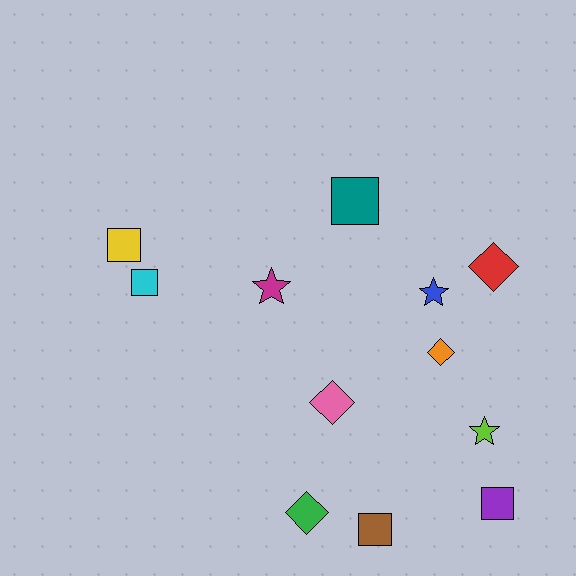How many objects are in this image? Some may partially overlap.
There are 12 objects.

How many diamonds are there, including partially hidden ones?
There are 4 diamonds.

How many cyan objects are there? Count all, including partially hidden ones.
There is 1 cyan object.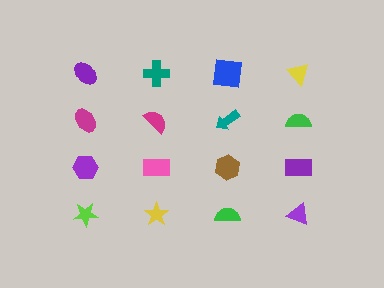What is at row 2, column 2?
A magenta semicircle.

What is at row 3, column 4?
A purple rectangle.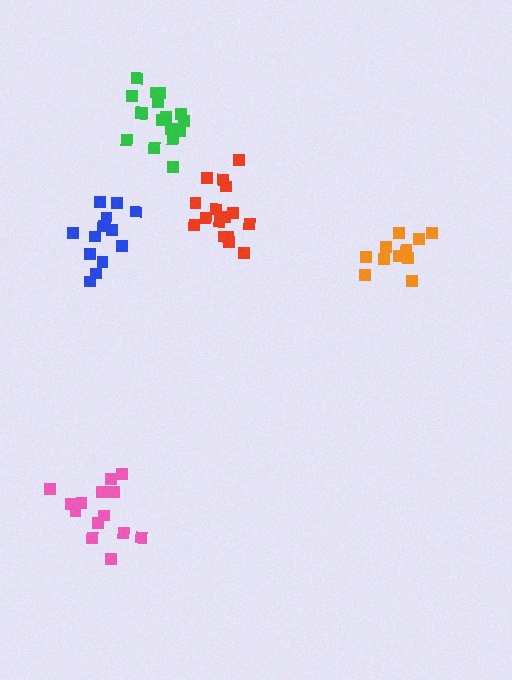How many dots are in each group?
Group 1: 16 dots, Group 2: 18 dots, Group 3: 14 dots, Group 4: 12 dots, Group 5: 13 dots (73 total).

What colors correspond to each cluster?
The clusters are colored: red, green, pink, orange, blue.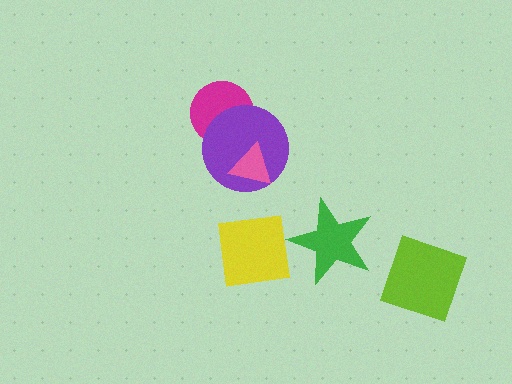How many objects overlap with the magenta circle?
1 object overlaps with the magenta circle.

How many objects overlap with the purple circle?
2 objects overlap with the purple circle.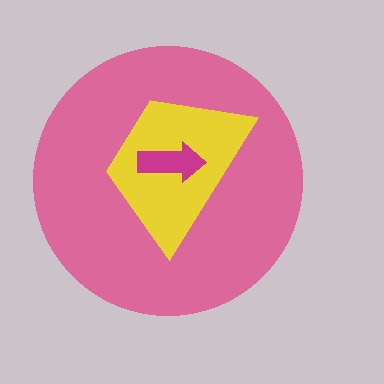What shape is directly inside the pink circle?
The yellow trapezoid.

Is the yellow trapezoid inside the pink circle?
Yes.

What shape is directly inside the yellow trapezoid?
The magenta arrow.